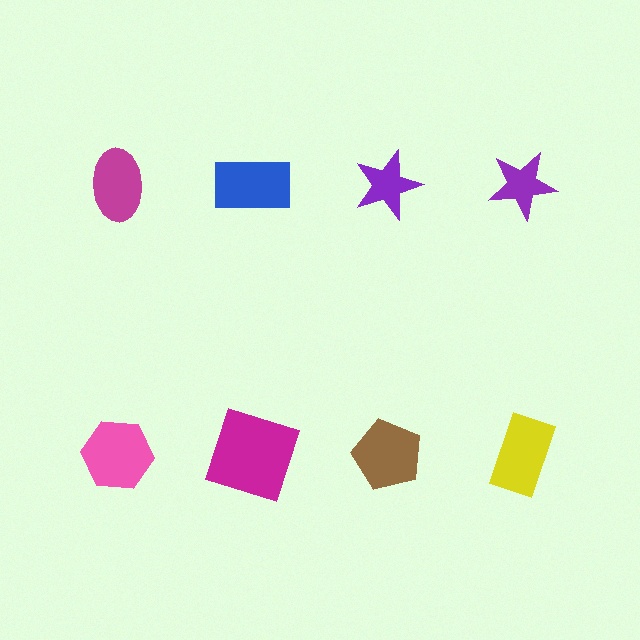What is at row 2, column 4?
A yellow rectangle.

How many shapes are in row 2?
4 shapes.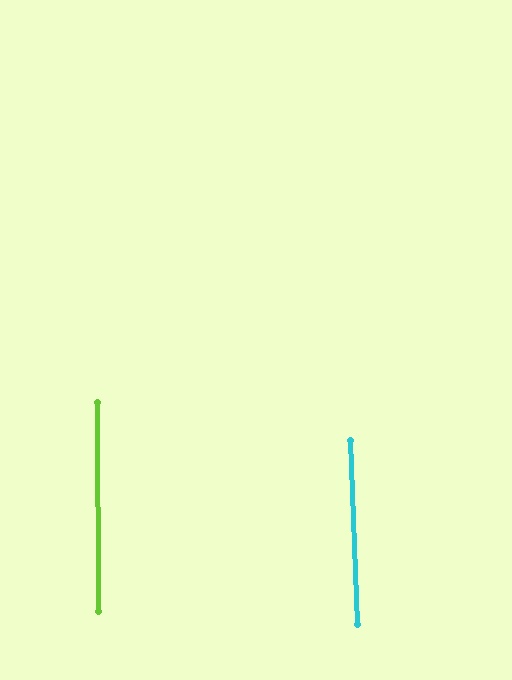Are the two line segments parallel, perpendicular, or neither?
Parallel — their directions differ by only 1.9°.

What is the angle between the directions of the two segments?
Approximately 2 degrees.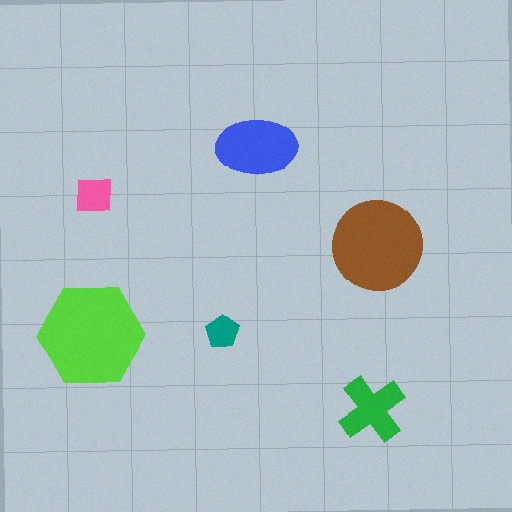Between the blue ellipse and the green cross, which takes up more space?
The blue ellipse.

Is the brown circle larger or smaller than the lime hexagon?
Smaller.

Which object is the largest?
The lime hexagon.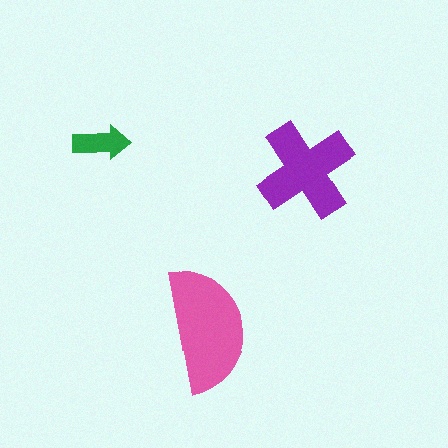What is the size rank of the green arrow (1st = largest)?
3rd.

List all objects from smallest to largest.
The green arrow, the purple cross, the pink semicircle.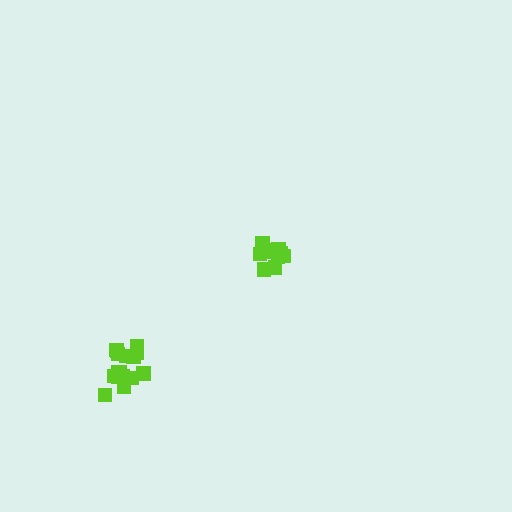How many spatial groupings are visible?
There are 2 spatial groupings.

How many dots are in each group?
Group 1: 16 dots, Group 2: 13 dots (29 total).